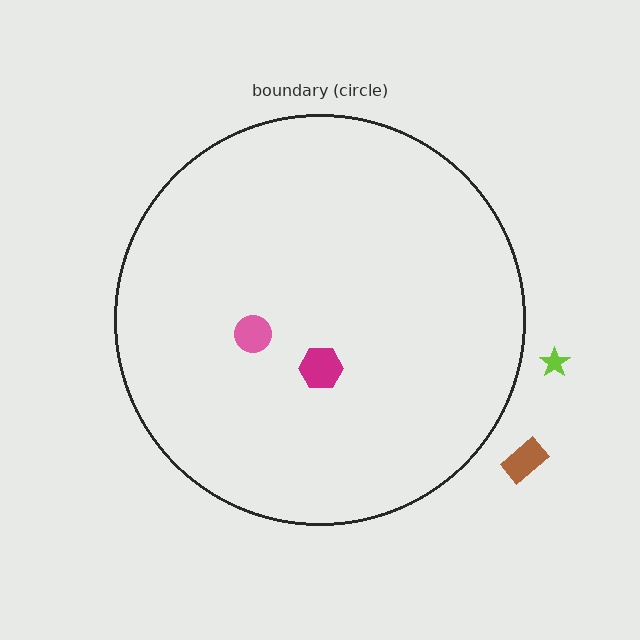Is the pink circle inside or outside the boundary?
Inside.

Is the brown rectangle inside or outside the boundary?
Outside.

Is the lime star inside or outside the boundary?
Outside.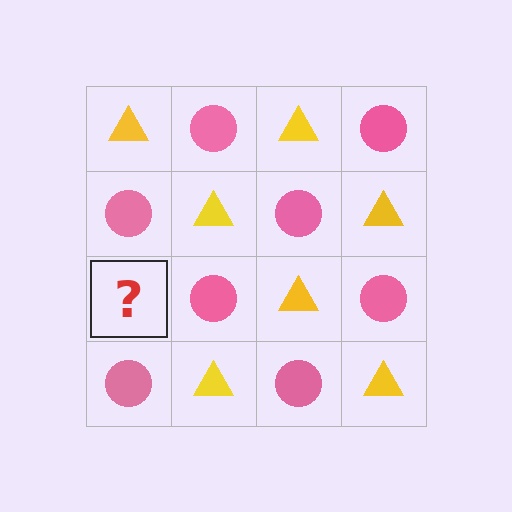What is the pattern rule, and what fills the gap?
The rule is that it alternates yellow triangle and pink circle in a checkerboard pattern. The gap should be filled with a yellow triangle.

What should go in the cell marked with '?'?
The missing cell should contain a yellow triangle.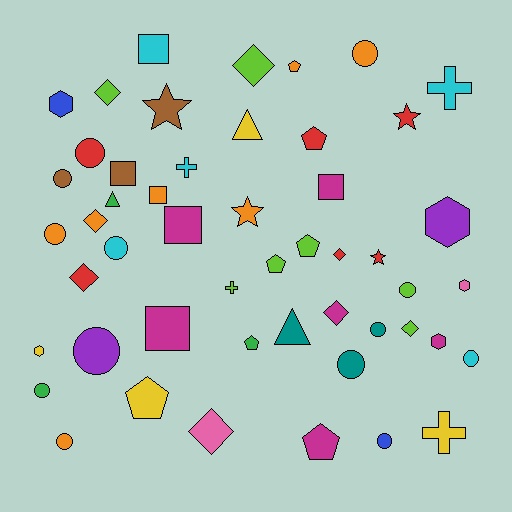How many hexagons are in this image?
There are 5 hexagons.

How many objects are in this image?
There are 50 objects.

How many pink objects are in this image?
There are 2 pink objects.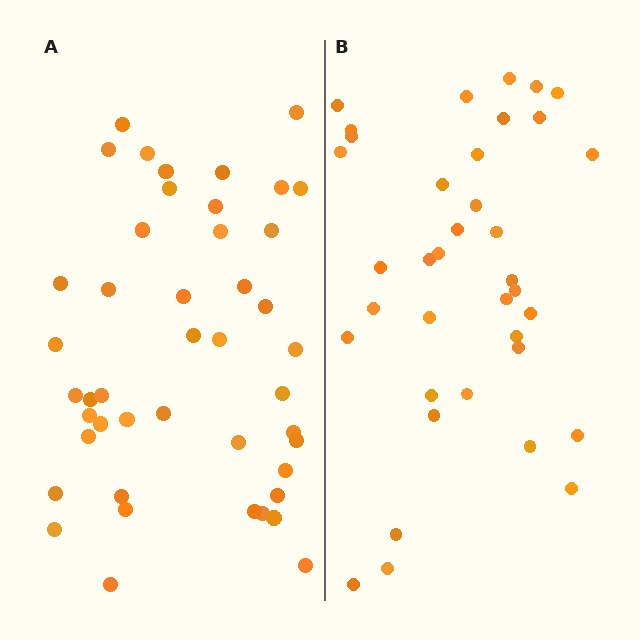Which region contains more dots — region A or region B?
Region A (the left region) has more dots.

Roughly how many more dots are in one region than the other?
Region A has roughly 8 or so more dots than region B.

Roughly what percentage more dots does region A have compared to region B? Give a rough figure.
About 20% more.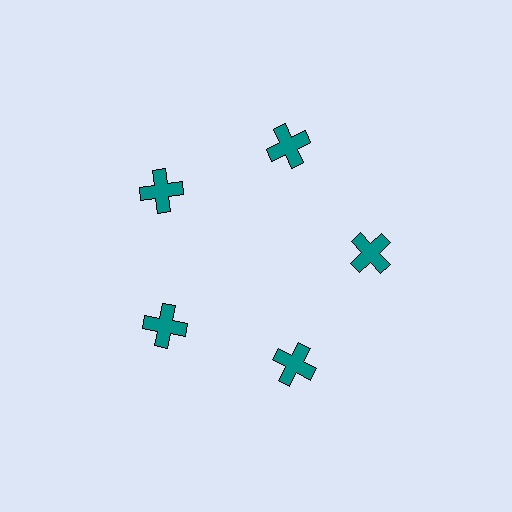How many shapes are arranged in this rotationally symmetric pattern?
There are 5 shapes, arranged in 5 groups of 1.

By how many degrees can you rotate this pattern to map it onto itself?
The pattern maps onto itself every 72 degrees of rotation.